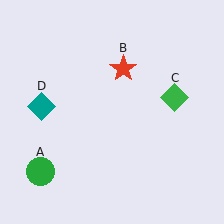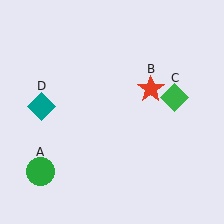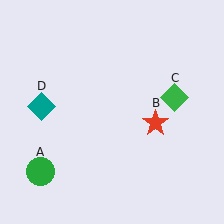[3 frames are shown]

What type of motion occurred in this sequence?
The red star (object B) rotated clockwise around the center of the scene.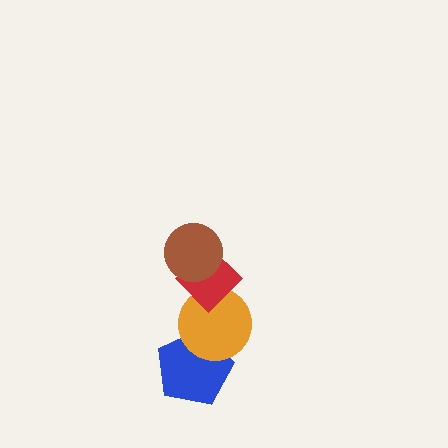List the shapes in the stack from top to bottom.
From top to bottom: the brown circle, the red diamond, the orange circle, the blue pentagon.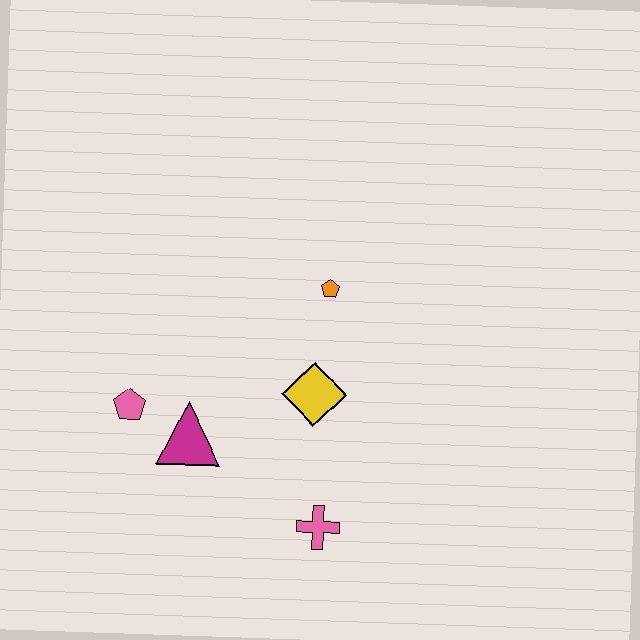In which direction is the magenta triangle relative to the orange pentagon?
The magenta triangle is below the orange pentagon.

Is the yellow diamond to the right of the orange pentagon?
No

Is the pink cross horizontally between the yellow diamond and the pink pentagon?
No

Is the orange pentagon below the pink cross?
No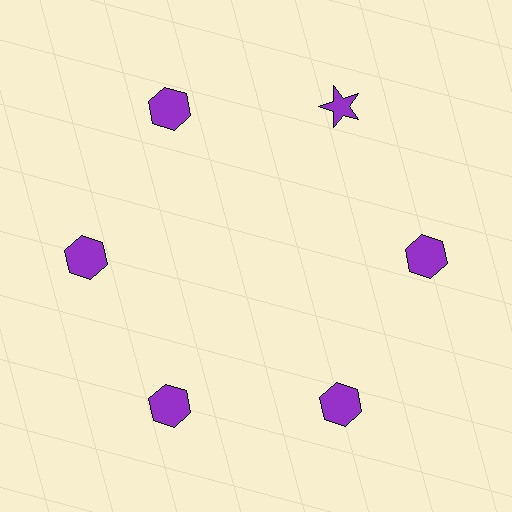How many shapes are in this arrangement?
There are 6 shapes arranged in a ring pattern.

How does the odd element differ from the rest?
It has a different shape: star instead of hexagon.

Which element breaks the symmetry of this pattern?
The purple star at roughly the 1 o'clock position breaks the symmetry. All other shapes are purple hexagons.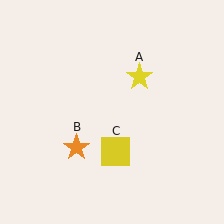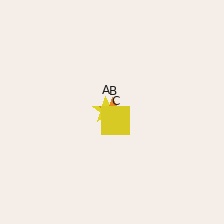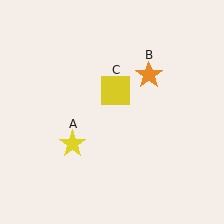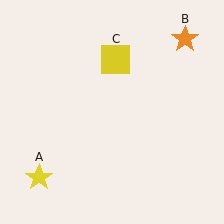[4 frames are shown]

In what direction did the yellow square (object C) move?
The yellow square (object C) moved up.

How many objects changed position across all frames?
3 objects changed position: yellow star (object A), orange star (object B), yellow square (object C).